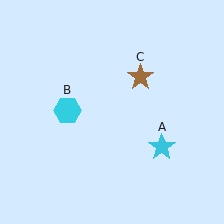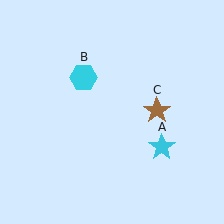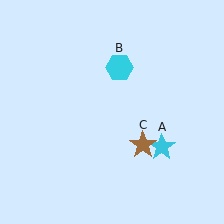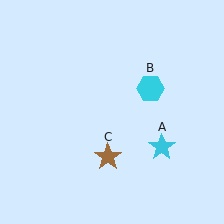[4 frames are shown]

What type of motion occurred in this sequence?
The cyan hexagon (object B), brown star (object C) rotated clockwise around the center of the scene.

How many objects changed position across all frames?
2 objects changed position: cyan hexagon (object B), brown star (object C).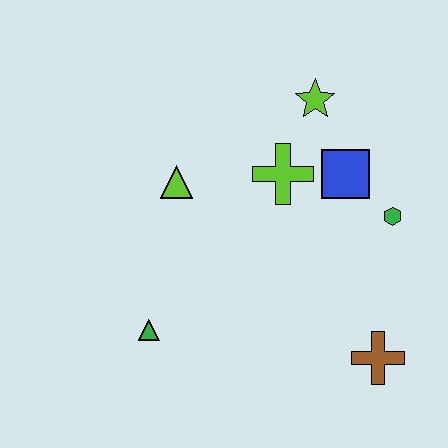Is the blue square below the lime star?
Yes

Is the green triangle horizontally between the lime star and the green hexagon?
No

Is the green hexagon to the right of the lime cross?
Yes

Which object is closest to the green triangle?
The lime triangle is closest to the green triangle.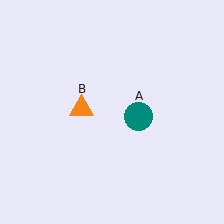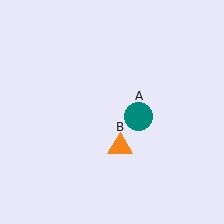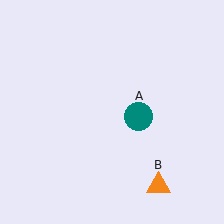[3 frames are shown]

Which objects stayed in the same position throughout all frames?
Teal circle (object A) remained stationary.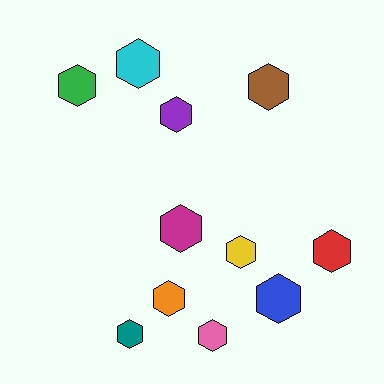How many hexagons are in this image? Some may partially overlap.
There are 11 hexagons.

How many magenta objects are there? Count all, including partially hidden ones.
There is 1 magenta object.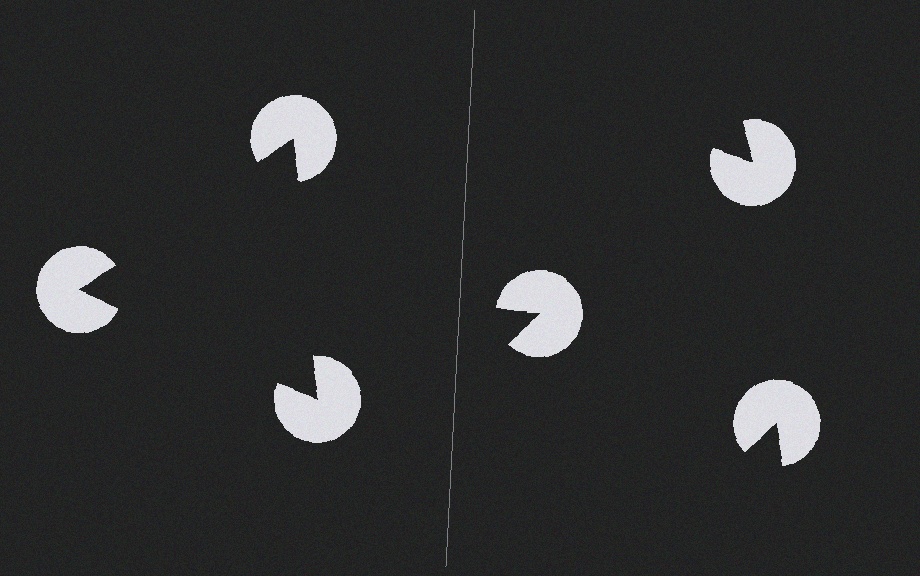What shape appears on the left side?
An illusory triangle.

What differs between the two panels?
The pac-man discs are positioned identically on both sides; only the wedge orientations differ. On the left they align to a triangle; on the right they are misaligned.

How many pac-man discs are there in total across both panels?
6 — 3 on each side.